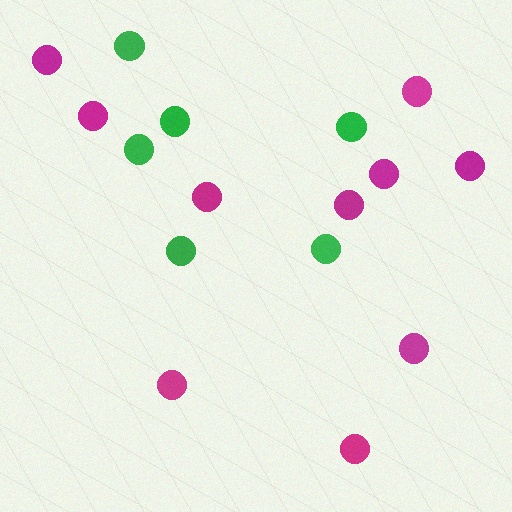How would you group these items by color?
There are 2 groups: one group of magenta circles (10) and one group of green circles (6).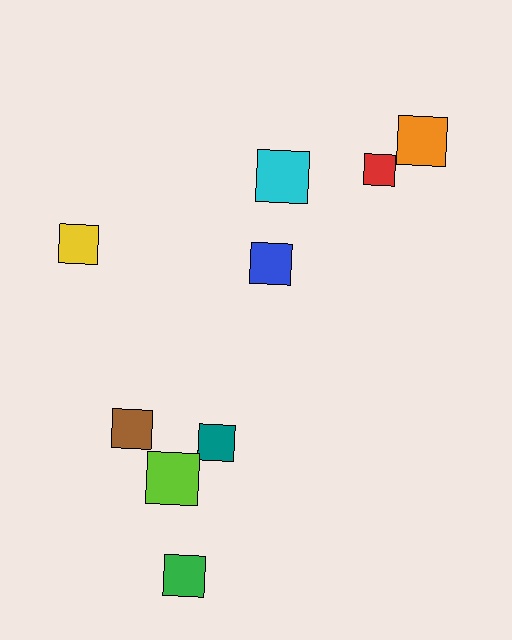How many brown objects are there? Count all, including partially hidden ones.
There is 1 brown object.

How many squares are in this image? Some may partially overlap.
There are 9 squares.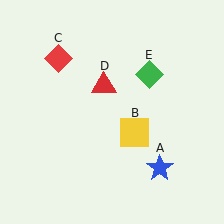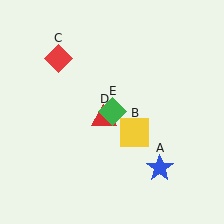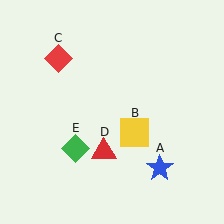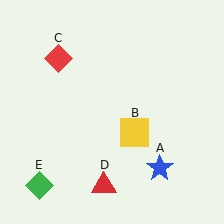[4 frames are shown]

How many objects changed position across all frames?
2 objects changed position: red triangle (object D), green diamond (object E).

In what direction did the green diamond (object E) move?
The green diamond (object E) moved down and to the left.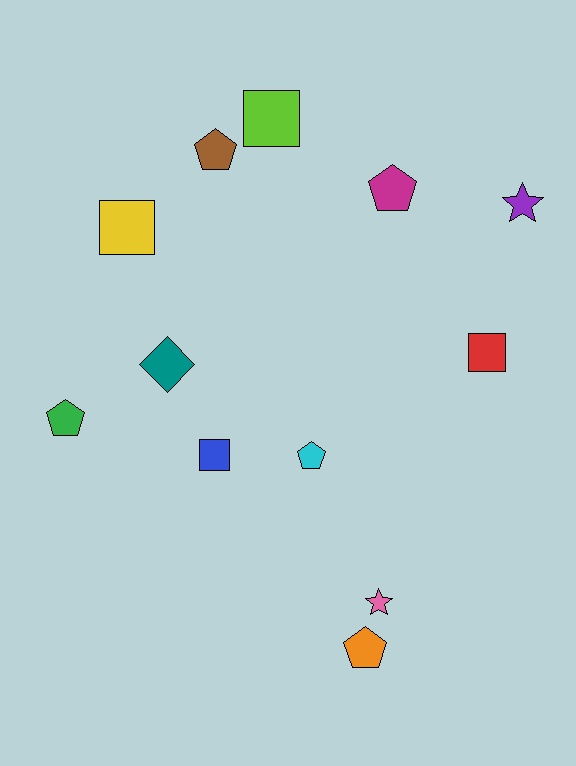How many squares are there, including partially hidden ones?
There are 4 squares.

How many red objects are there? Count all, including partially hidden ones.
There is 1 red object.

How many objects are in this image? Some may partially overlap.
There are 12 objects.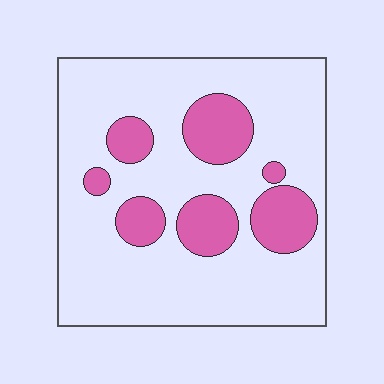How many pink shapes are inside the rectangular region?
7.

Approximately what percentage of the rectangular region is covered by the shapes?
Approximately 20%.